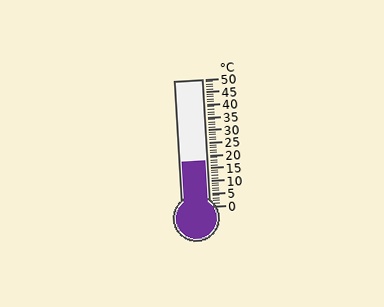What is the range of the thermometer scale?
The thermometer scale ranges from 0°C to 50°C.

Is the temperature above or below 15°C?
The temperature is above 15°C.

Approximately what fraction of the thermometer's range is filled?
The thermometer is filled to approximately 35% of its range.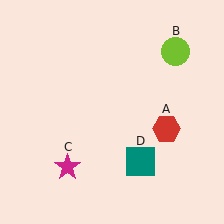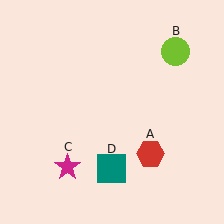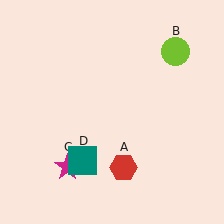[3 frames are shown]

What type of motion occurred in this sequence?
The red hexagon (object A), teal square (object D) rotated clockwise around the center of the scene.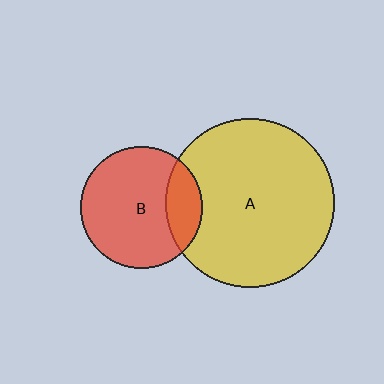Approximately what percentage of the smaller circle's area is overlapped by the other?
Approximately 20%.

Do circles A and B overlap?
Yes.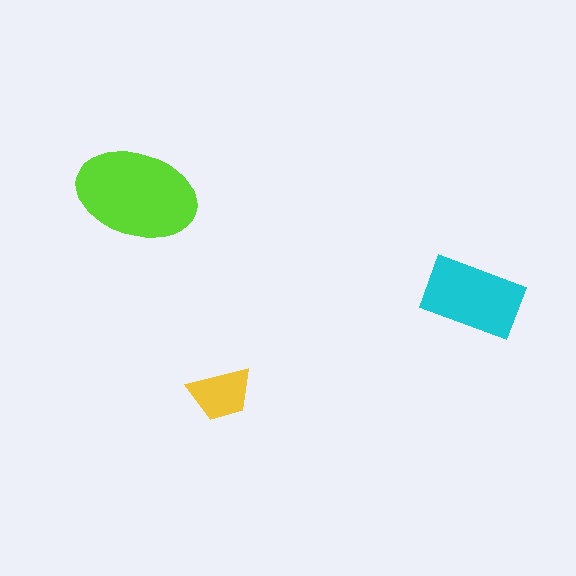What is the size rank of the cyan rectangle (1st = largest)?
2nd.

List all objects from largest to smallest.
The lime ellipse, the cyan rectangle, the yellow trapezoid.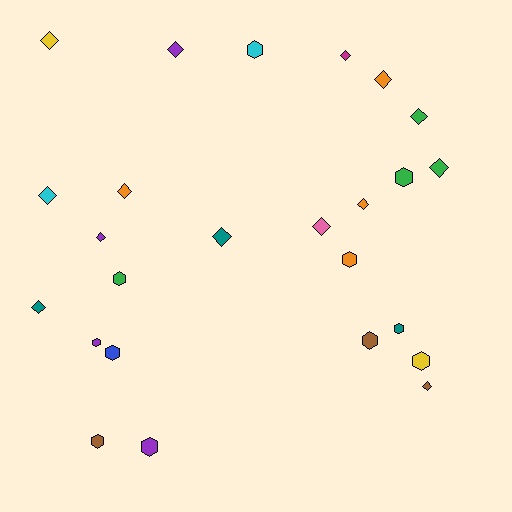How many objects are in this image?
There are 25 objects.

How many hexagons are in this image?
There are 11 hexagons.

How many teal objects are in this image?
There are 3 teal objects.